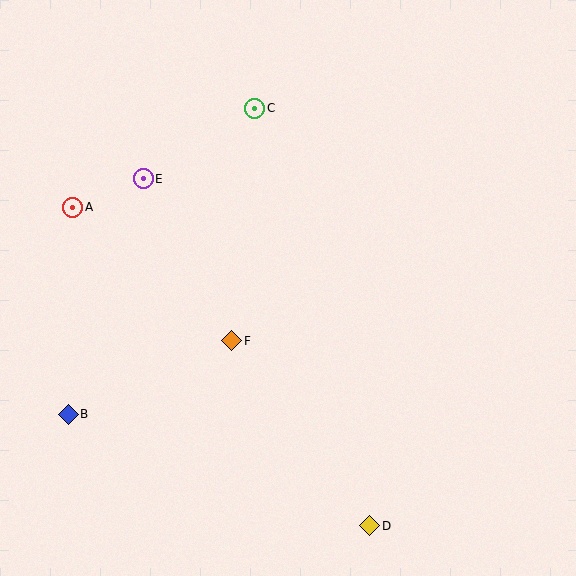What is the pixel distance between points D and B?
The distance between D and B is 321 pixels.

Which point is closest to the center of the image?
Point F at (232, 341) is closest to the center.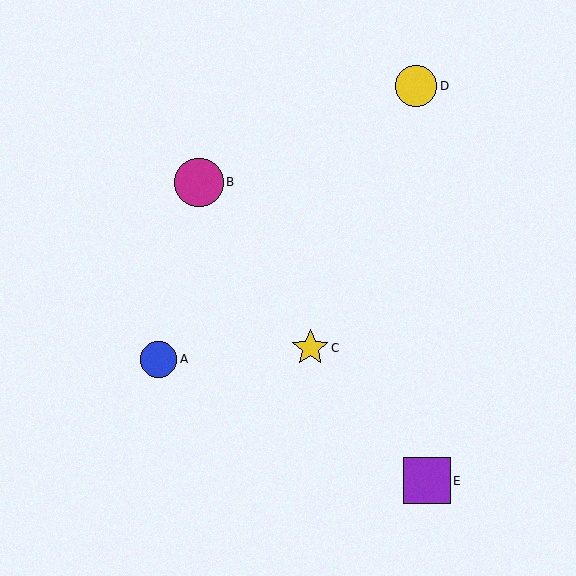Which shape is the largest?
The magenta circle (labeled B) is the largest.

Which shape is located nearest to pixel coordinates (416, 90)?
The yellow circle (labeled D) at (416, 86) is nearest to that location.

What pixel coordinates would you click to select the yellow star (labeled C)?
Click at (310, 348) to select the yellow star C.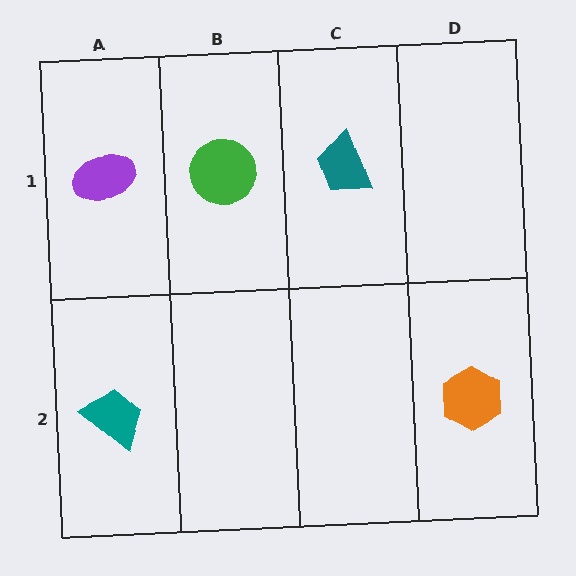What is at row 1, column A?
A purple ellipse.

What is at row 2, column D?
An orange hexagon.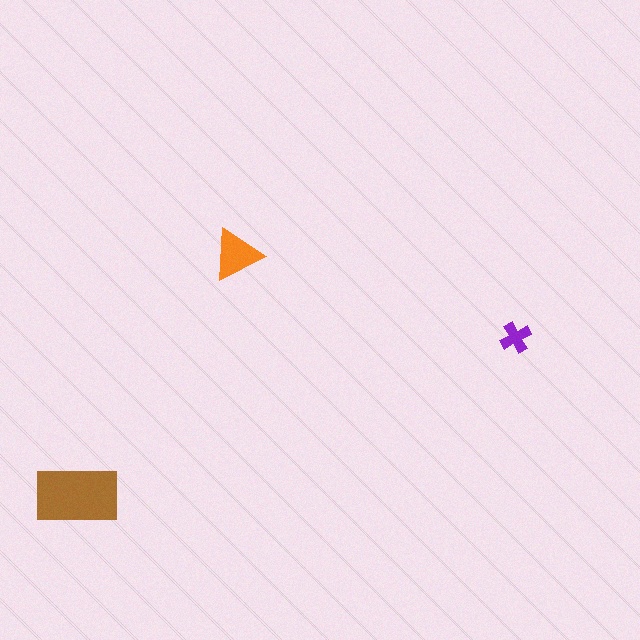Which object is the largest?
The brown rectangle.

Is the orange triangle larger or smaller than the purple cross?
Larger.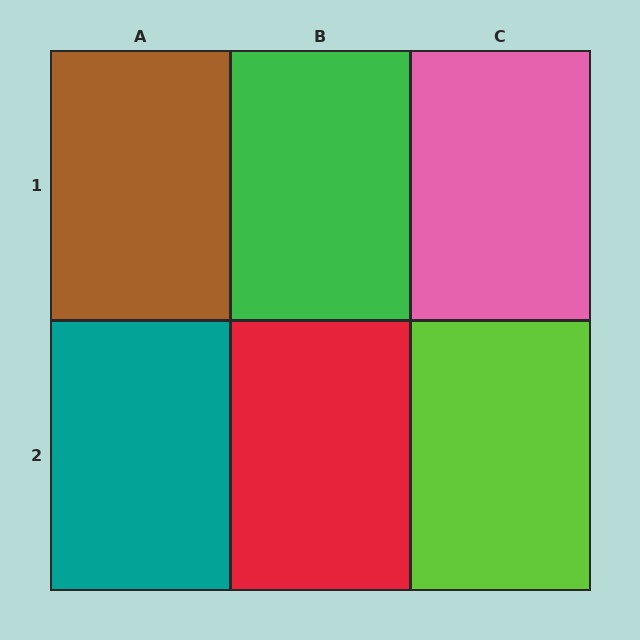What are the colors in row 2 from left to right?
Teal, red, lime.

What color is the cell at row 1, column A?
Brown.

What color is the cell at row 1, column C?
Pink.